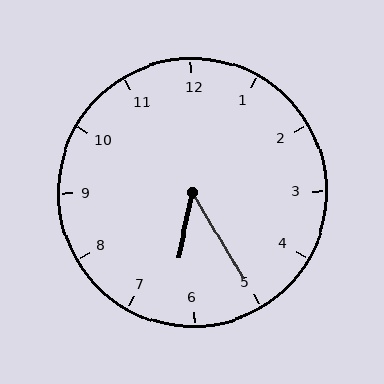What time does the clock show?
6:25.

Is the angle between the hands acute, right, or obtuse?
It is acute.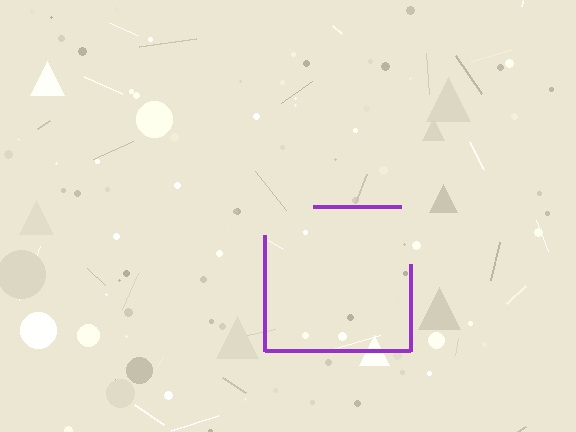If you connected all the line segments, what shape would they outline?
They would outline a square.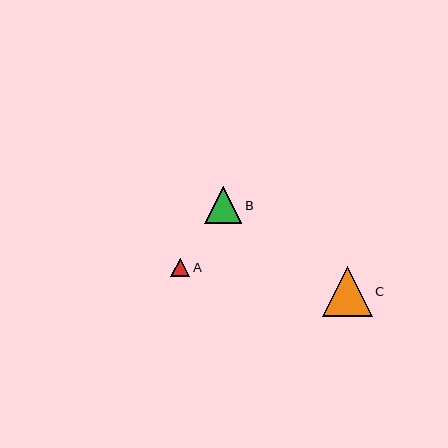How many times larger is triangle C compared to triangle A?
Triangle C is approximately 2.7 times the size of triangle A.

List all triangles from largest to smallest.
From largest to smallest: C, B, A.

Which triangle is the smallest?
Triangle A is the smallest with a size of approximately 19 pixels.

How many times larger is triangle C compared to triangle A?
Triangle C is approximately 2.7 times the size of triangle A.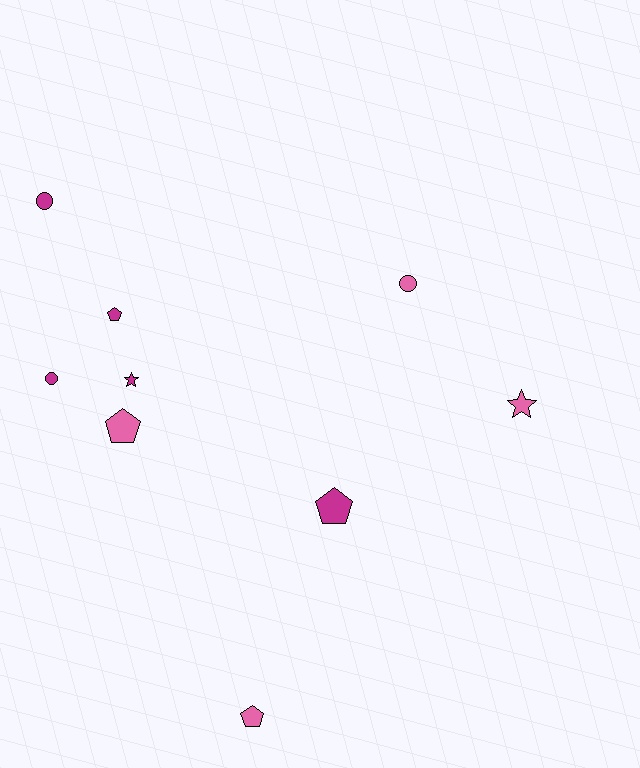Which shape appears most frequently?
Pentagon, with 4 objects.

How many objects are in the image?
There are 9 objects.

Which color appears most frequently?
Magenta, with 5 objects.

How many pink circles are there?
There is 1 pink circle.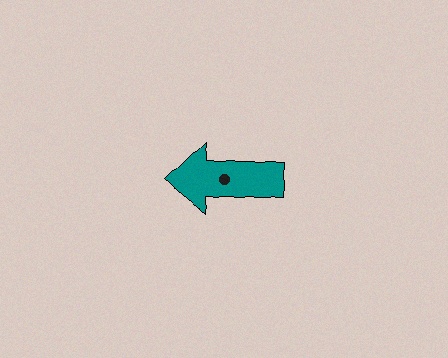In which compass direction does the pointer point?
West.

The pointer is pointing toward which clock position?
Roughly 9 o'clock.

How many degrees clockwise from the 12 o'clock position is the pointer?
Approximately 268 degrees.